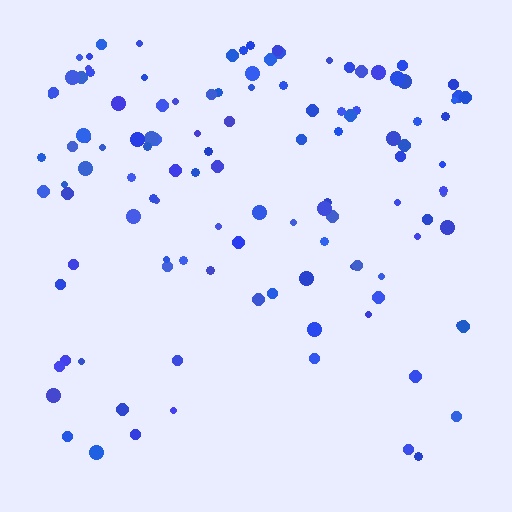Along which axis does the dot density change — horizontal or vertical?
Vertical.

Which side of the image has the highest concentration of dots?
The top.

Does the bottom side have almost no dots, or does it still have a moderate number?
Still a moderate number, just noticeably fewer than the top.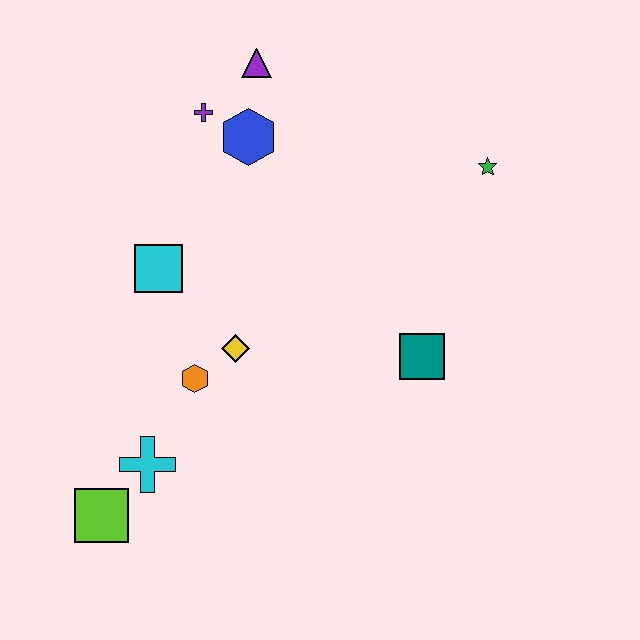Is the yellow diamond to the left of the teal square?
Yes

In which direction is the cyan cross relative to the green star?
The cyan cross is to the left of the green star.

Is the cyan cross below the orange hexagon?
Yes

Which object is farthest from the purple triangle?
The lime square is farthest from the purple triangle.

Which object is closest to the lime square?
The cyan cross is closest to the lime square.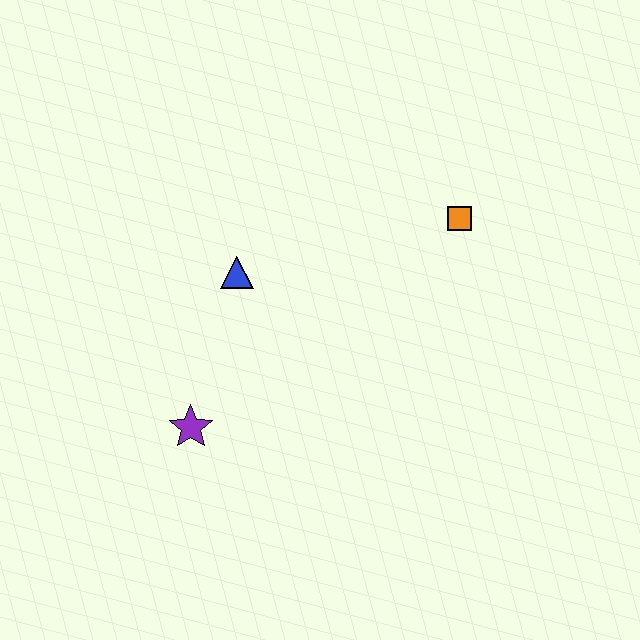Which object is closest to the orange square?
The blue triangle is closest to the orange square.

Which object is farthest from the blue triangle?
The orange square is farthest from the blue triangle.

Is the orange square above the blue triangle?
Yes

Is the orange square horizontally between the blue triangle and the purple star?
No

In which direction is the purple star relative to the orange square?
The purple star is to the left of the orange square.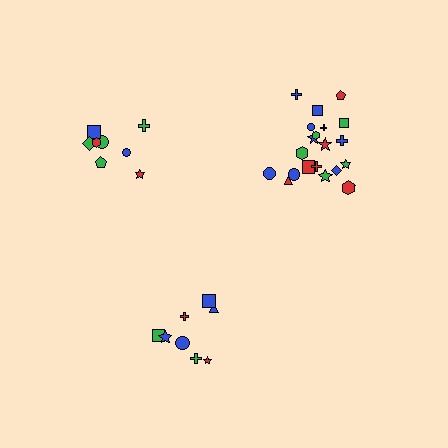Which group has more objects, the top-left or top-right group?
The top-right group.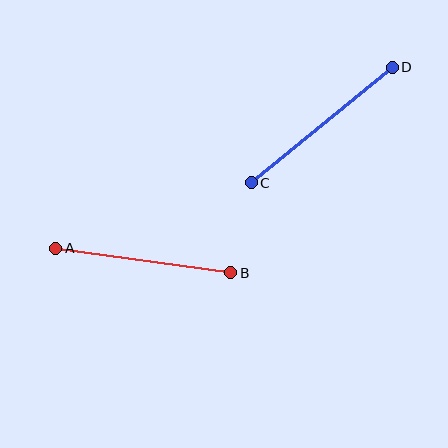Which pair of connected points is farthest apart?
Points C and D are farthest apart.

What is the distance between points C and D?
The distance is approximately 182 pixels.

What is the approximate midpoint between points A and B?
The midpoint is at approximately (143, 261) pixels.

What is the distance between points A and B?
The distance is approximately 176 pixels.